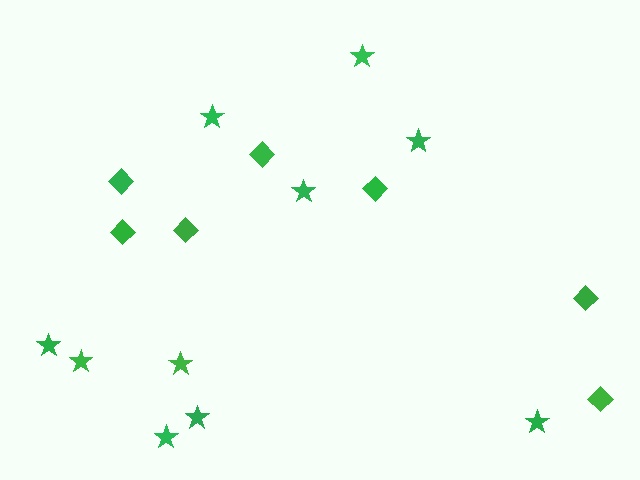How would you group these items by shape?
There are 2 groups: one group of diamonds (7) and one group of stars (10).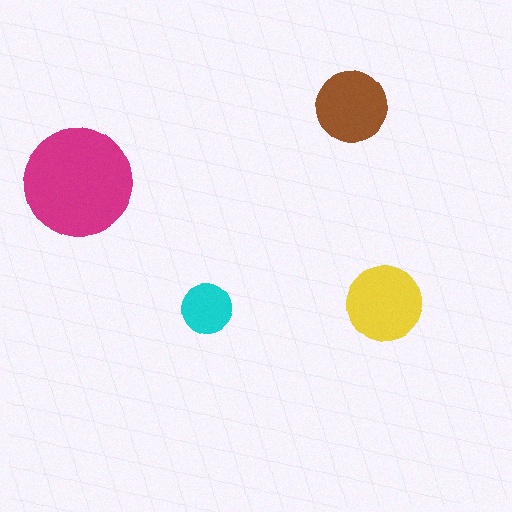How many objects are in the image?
There are 4 objects in the image.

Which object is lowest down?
The yellow circle is bottommost.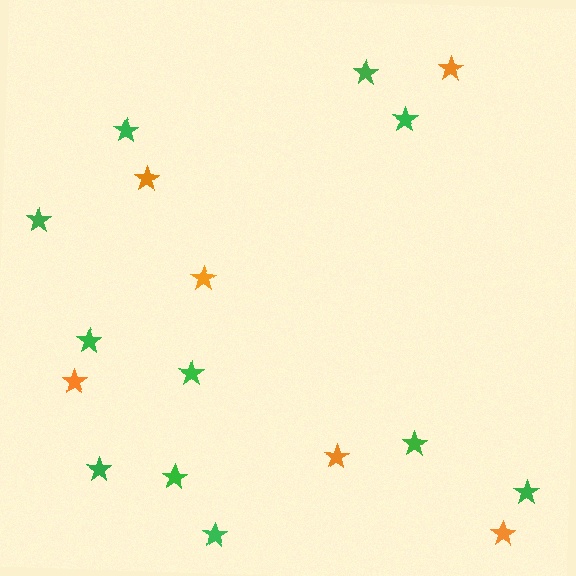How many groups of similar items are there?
There are 2 groups: one group of orange stars (6) and one group of green stars (11).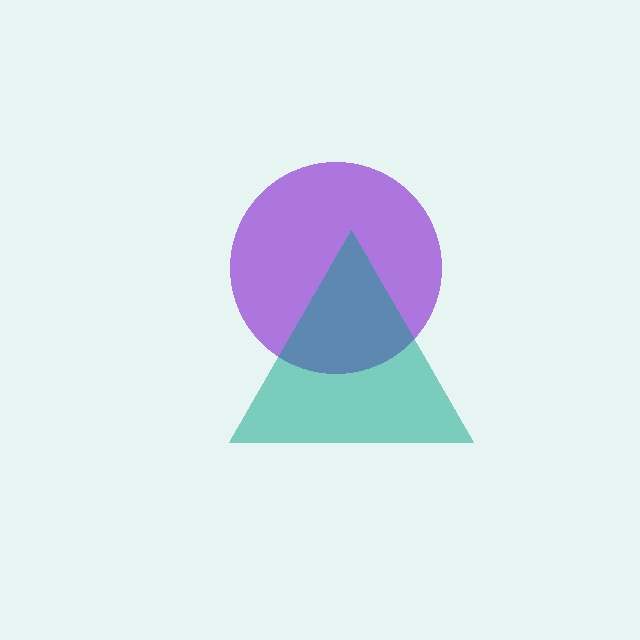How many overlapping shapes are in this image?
There are 2 overlapping shapes in the image.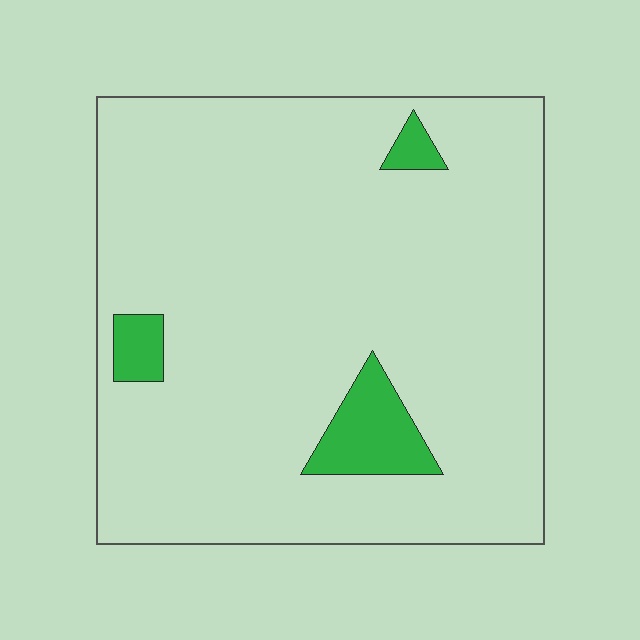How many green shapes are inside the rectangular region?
3.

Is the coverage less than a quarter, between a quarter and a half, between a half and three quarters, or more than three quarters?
Less than a quarter.